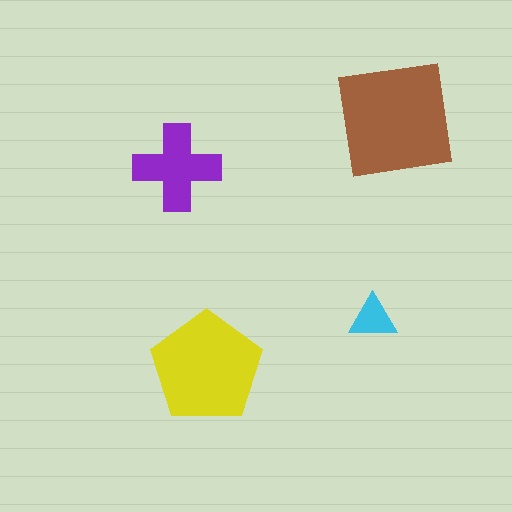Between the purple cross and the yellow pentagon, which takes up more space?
The yellow pentagon.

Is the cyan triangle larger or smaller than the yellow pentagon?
Smaller.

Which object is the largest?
The brown square.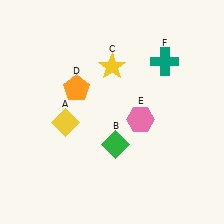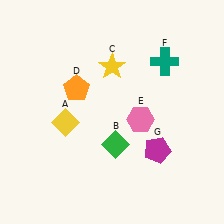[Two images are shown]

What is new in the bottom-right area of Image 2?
A magenta pentagon (G) was added in the bottom-right area of Image 2.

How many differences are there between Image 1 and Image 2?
There is 1 difference between the two images.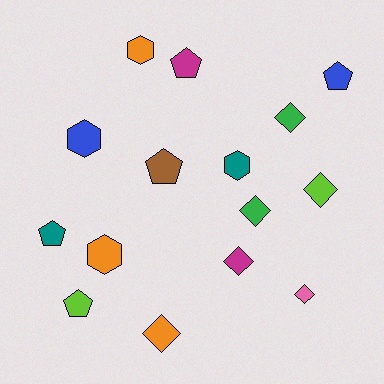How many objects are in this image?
There are 15 objects.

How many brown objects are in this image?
There is 1 brown object.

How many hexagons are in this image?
There are 4 hexagons.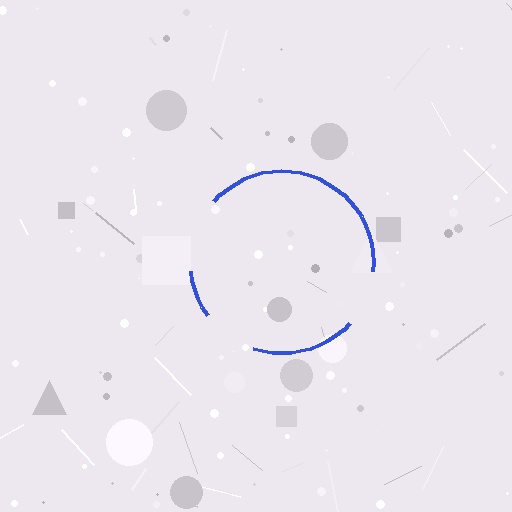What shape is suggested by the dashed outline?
The dashed outline suggests a circle.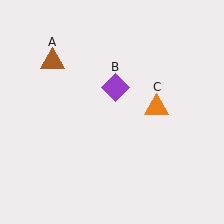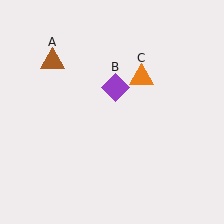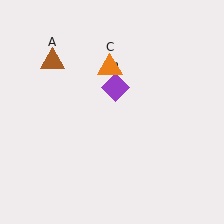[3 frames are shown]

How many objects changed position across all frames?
1 object changed position: orange triangle (object C).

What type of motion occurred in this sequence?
The orange triangle (object C) rotated counterclockwise around the center of the scene.